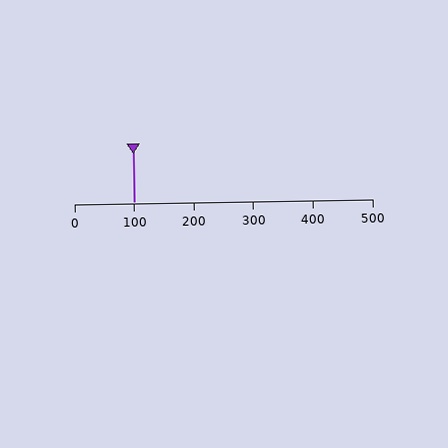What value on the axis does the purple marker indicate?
The marker indicates approximately 100.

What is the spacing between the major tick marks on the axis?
The major ticks are spaced 100 apart.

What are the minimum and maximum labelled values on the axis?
The axis runs from 0 to 500.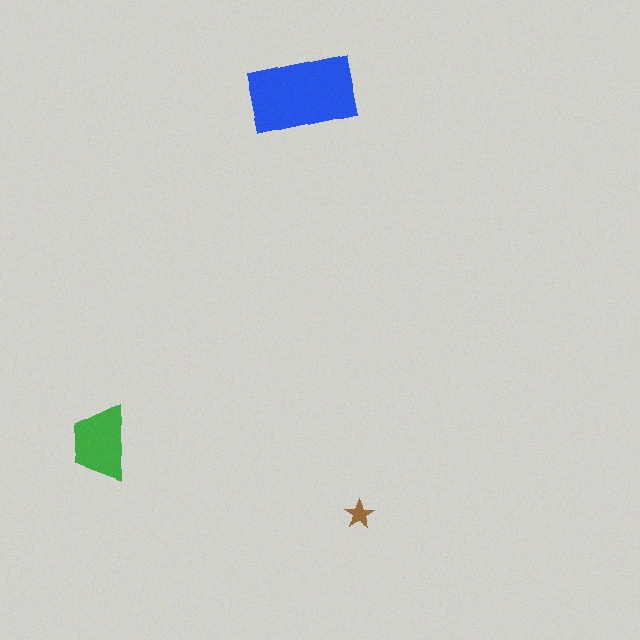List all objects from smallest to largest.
The brown star, the green trapezoid, the blue rectangle.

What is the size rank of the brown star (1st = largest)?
3rd.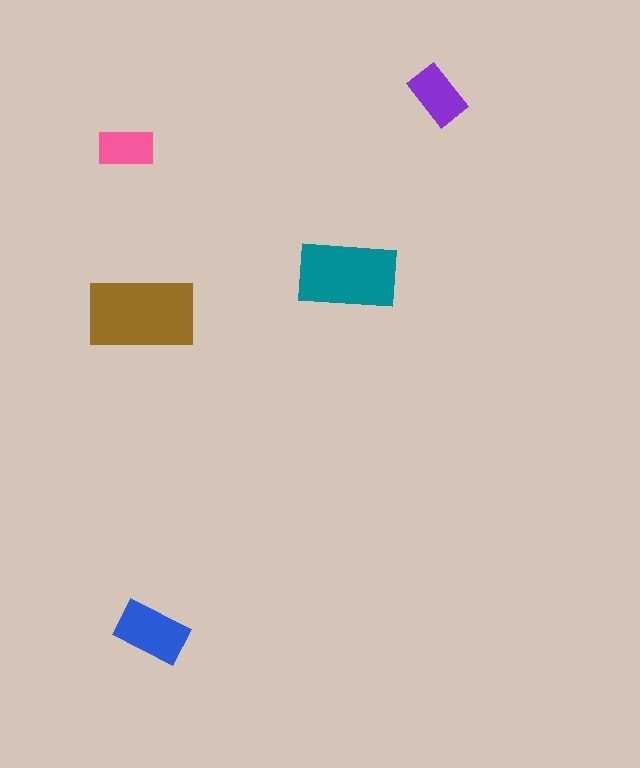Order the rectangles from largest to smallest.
the brown one, the teal one, the blue one, the purple one, the pink one.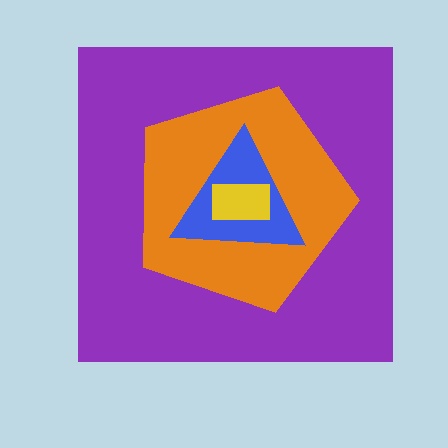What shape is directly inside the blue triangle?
The yellow rectangle.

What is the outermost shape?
The purple square.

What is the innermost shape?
The yellow rectangle.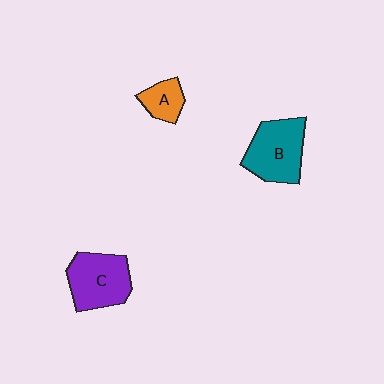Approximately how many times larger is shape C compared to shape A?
Approximately 2.1 times.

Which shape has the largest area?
Shape B (teal).